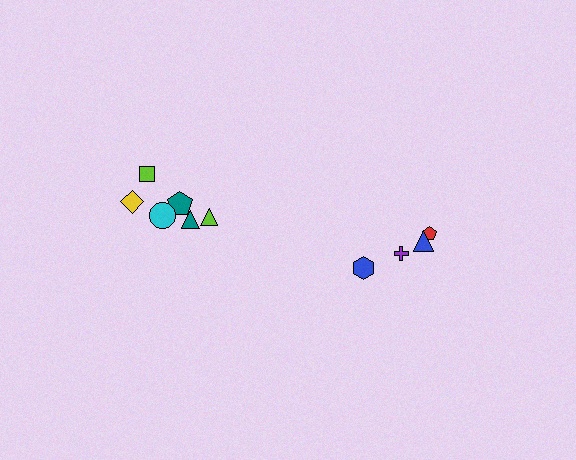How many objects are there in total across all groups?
There are 10 objects.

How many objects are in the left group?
There are 6 objects.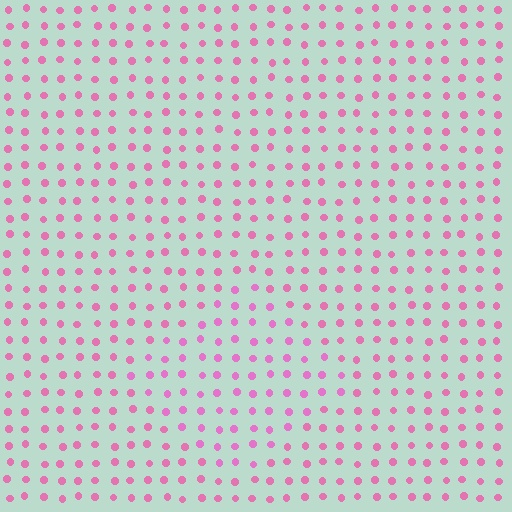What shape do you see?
I see a diamond.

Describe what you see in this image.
The image is filled with small pink elements in a uniform arrangement. A diamond-shaped region is visible where the elements are tinted to a slightly different hue, forming a subtle color boundary.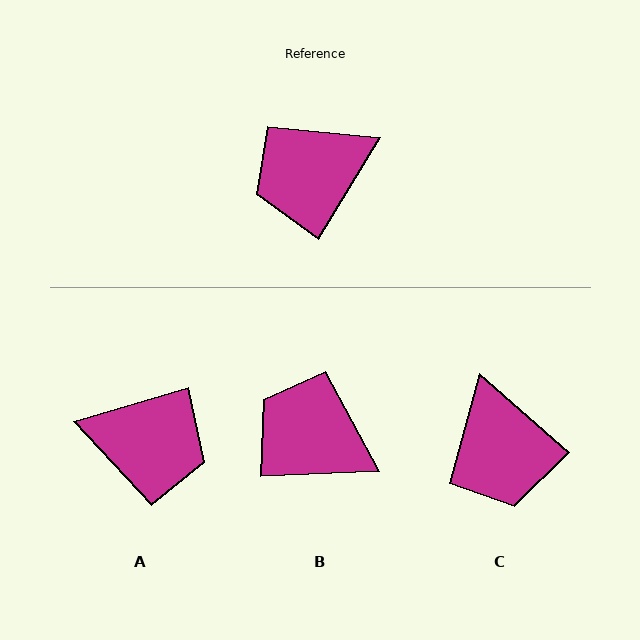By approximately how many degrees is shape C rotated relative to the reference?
Approximately 80 degrees counter-clockwise.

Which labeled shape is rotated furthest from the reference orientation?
A, about 138 degrees away.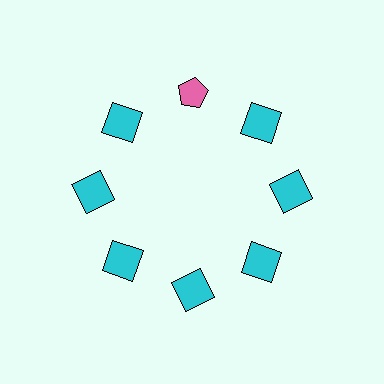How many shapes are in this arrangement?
There are 8 shapes arranged in a ring pattern.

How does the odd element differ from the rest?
It differs in both color (pink instead of cyan) and shape (pentagon instead of square).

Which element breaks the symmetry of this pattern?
The pink pentagon at roughly the 12 o'clock position breaks the symmetry. All other shapes are cyan squares.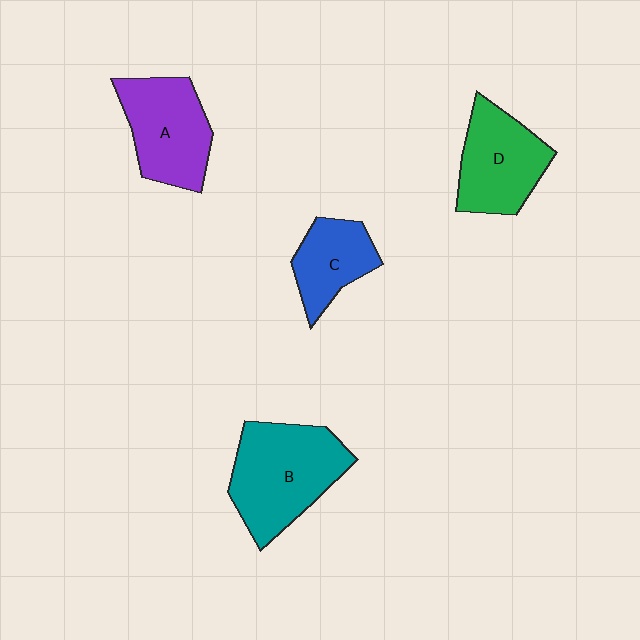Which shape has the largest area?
Shape B (teal).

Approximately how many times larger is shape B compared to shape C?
Approximately 1.8 times.